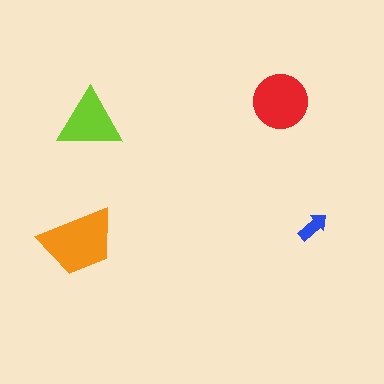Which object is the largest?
The orange trapezoid.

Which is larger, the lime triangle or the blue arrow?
The lime triangle.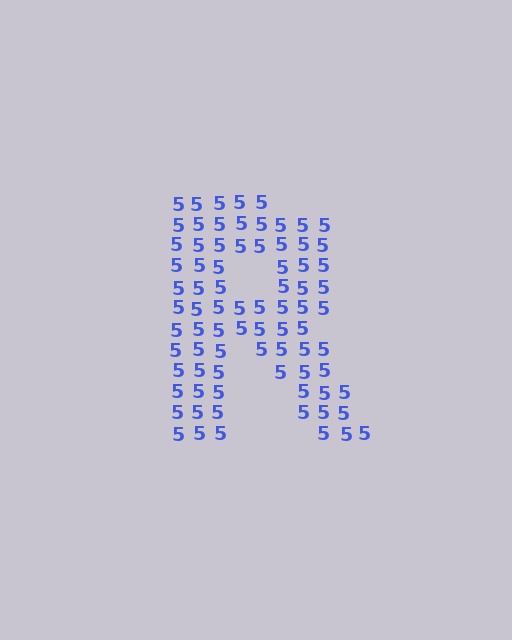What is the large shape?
The large shape is the letter R.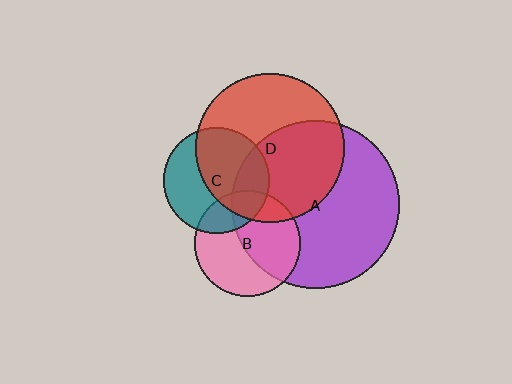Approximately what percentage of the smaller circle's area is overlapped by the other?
Approximately 50%.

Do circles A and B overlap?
Yes.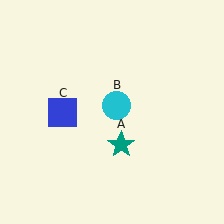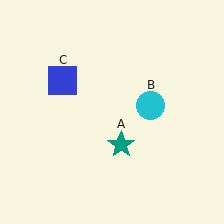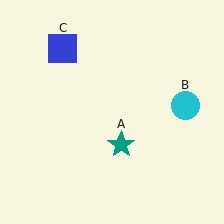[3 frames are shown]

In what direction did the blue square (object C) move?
The blue square (object C) moved up.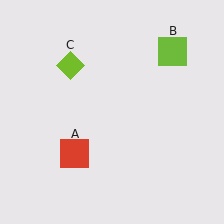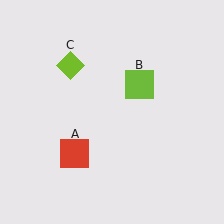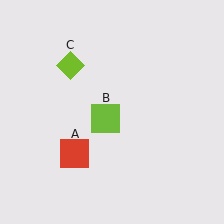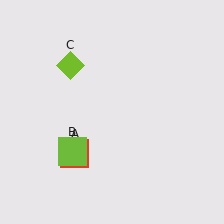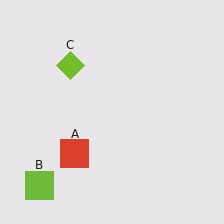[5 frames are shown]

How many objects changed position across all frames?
1 object changed position: lime square (object B).